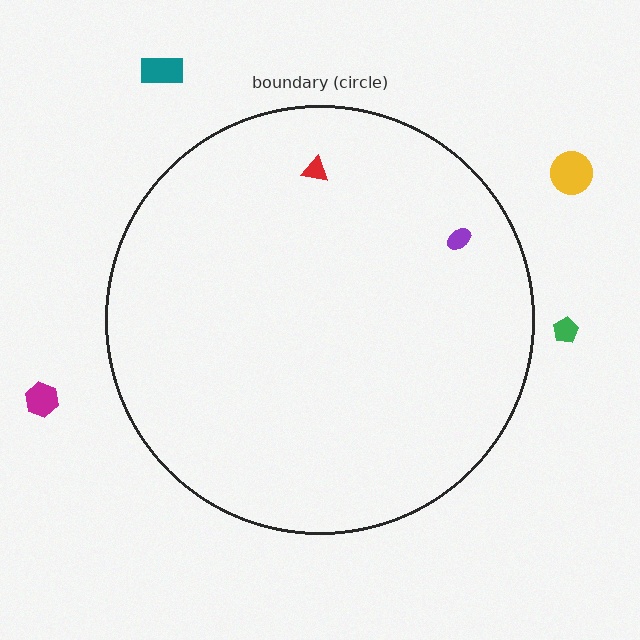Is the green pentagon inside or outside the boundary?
Outside.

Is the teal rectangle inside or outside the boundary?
Outside.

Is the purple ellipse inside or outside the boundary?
Inside.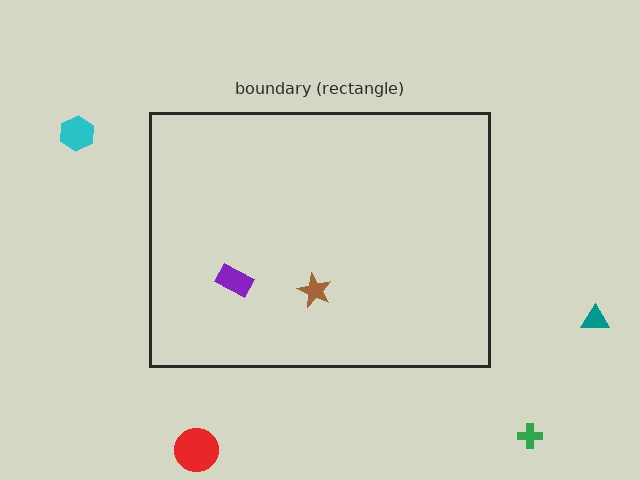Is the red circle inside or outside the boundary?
Outside.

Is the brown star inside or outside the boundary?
Inside.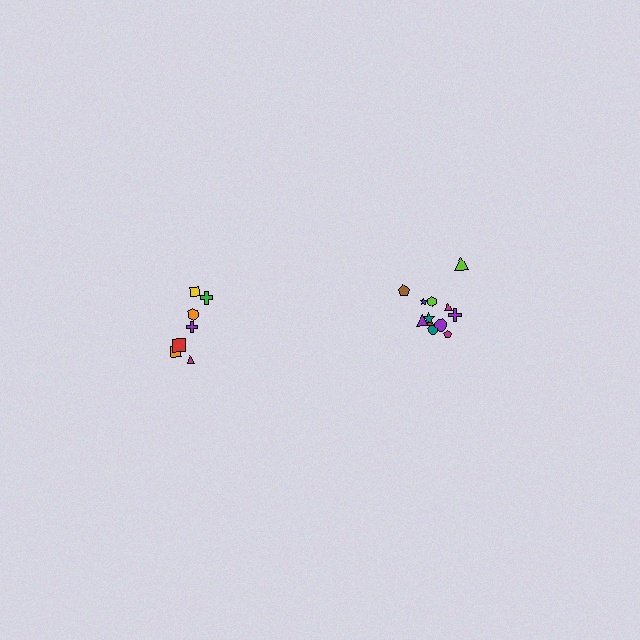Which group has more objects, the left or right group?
The right group.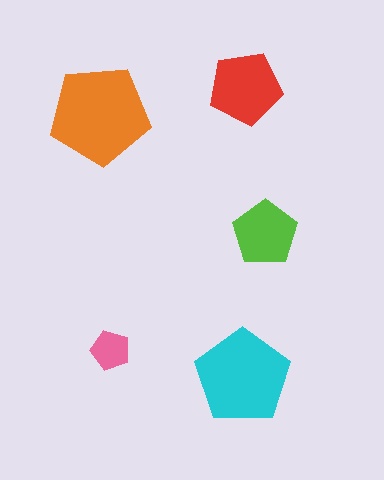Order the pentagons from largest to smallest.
the orange one, the cyan one, the red one, the lime one, the pink one.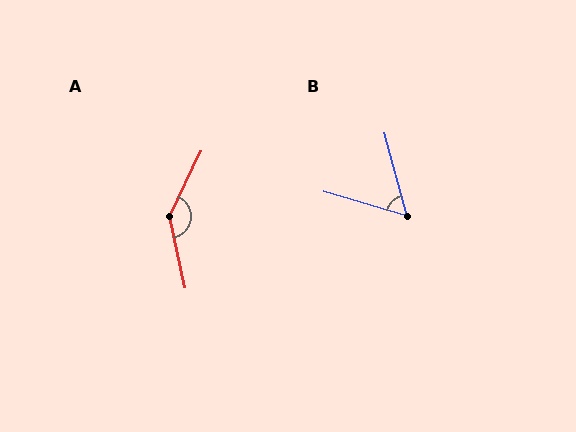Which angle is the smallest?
B, at approximately 59 degrees.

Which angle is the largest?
A, at approximately 142 degrees.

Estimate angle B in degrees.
Approximately 59 degrees.